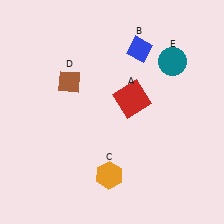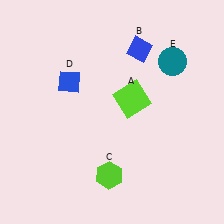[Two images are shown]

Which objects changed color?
A changed from red to lime. C changed from orange to lime. D changed from brown to blue.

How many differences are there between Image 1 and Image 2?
There are 3 differences between the two images.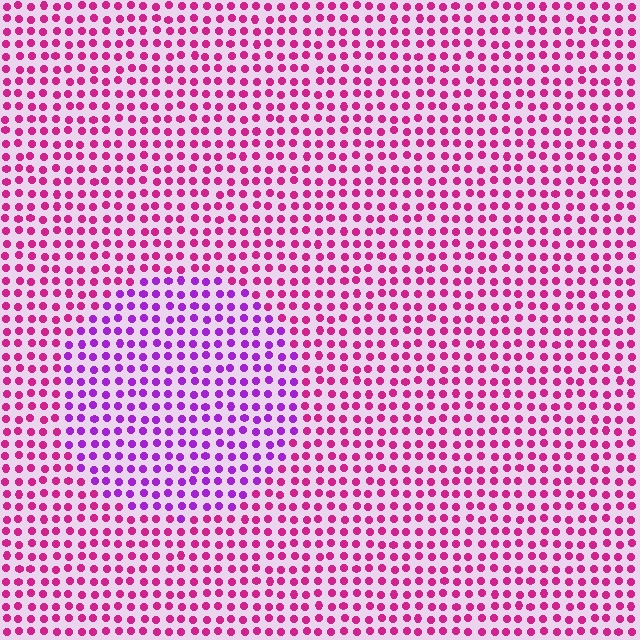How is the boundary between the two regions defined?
The boundary is defined purely by a slight shift in hue (about 39 degrees). Spacing, size, and orientation are identical on both sides.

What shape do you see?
I see a circle.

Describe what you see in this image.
The image is filled with small magenta elements in a uniform arrangement. A circle-shaped region is visible where the elements are tinted to a slightly different hue, forming a subtle color boundary.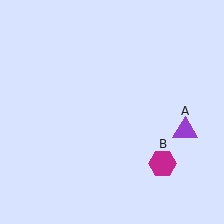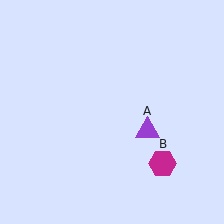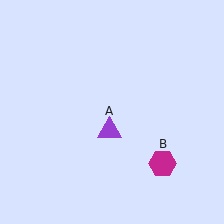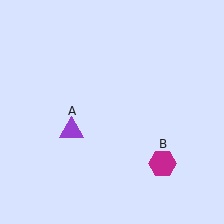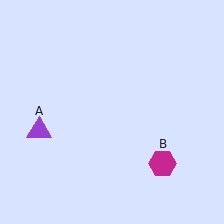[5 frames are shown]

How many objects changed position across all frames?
1 object changed position: purple triangle (object A).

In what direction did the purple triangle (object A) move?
The purple triangle (object A) moved left.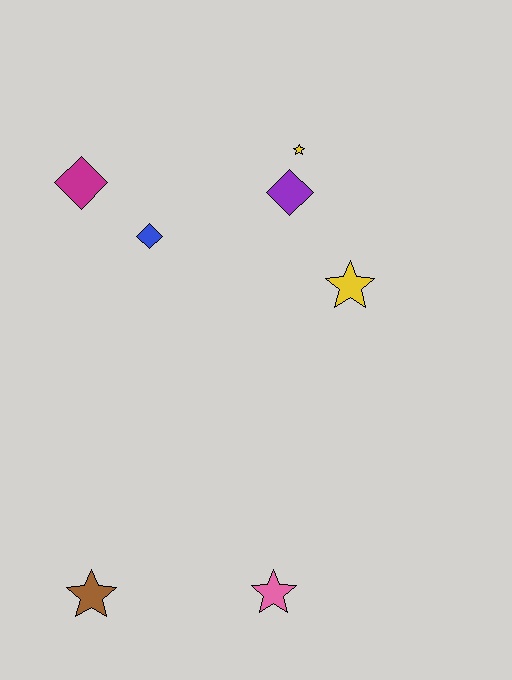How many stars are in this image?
There are 4 stars.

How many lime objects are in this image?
There are no lime objects.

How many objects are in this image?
There are 7 objects.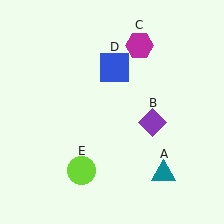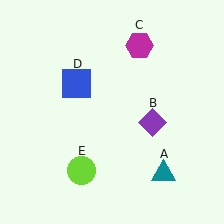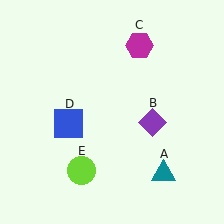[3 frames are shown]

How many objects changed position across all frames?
1 object changed position: blue square (object D).